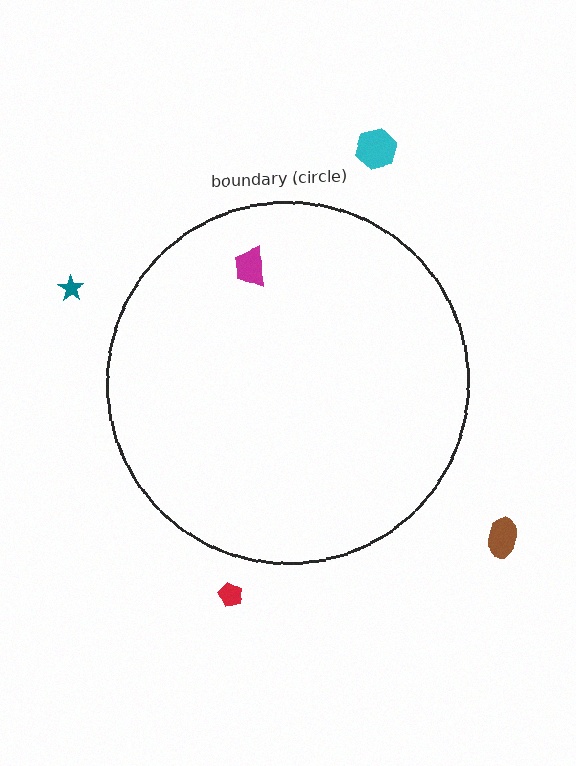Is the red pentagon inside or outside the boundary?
Outside.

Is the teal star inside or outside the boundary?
Outside.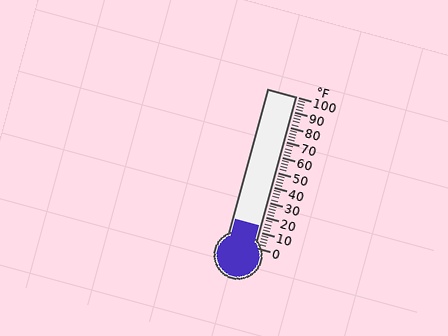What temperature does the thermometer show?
The thermometer shows approximately 14°F.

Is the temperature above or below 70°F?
The temperature is below 70°F.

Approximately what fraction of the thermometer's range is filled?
The thermometer is filled to approximately 15% of its range.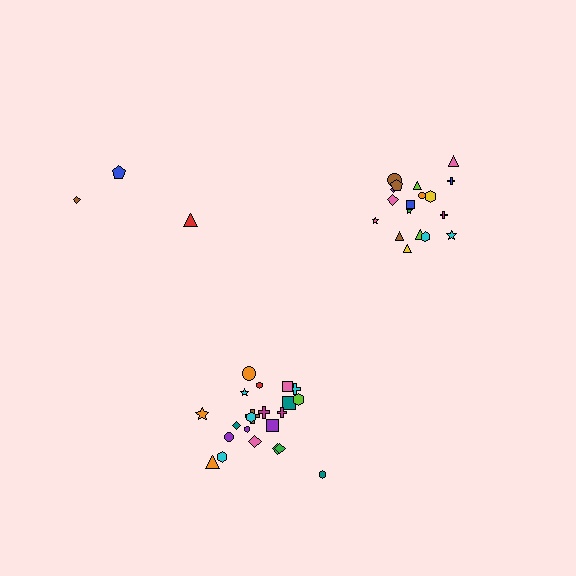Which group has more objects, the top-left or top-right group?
The top-right group.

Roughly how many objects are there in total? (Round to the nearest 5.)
Roughly 45 objects in total.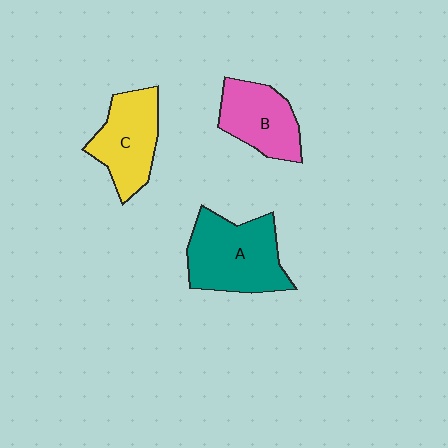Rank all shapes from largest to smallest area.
From largest to smallest: A (teal), C (yellow), B (pink).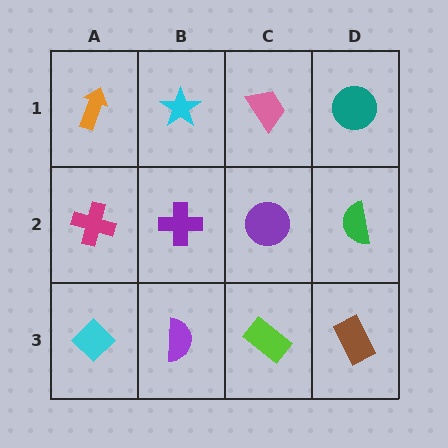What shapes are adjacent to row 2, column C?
A pink trapezoid (row 1, column C), a lime rectangle (row 3, column C), a purple cross (row 2, column B), a green semicircle (row 2, column D).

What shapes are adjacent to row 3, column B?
A purple cross (row 2, column B), a cyan diamond (row 3, column A), a lime rectangle (row 3, column C).